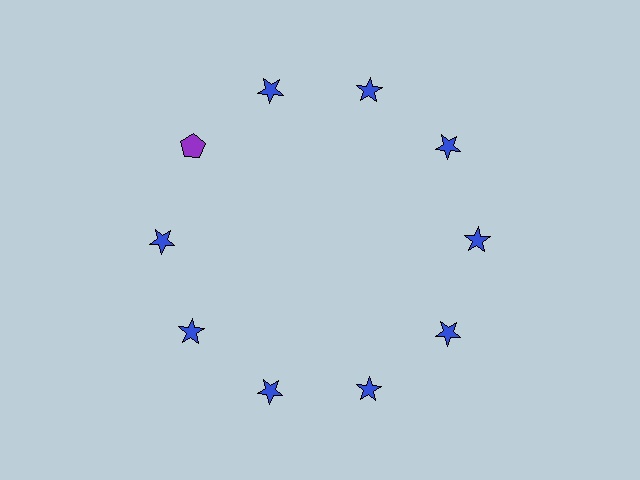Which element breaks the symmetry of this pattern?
The purple pentagon at roughly the 10 o'clock position breaks the symmetry. All other shapes are blue stars.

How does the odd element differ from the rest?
It differs in both color (purple instead of blue) and shape (pentagon instead of star).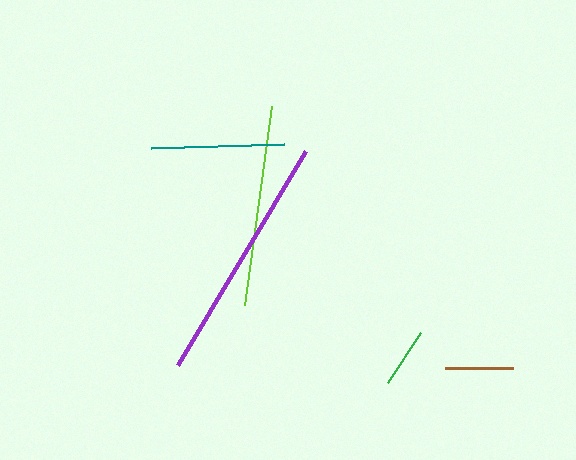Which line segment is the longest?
The purple line is the longest at approximately 249 pixels.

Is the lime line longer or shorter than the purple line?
The purple line is longer than the lime line.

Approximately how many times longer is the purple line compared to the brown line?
The purple line is approximately 3.7 times the length of the brown line.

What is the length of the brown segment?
The brown segment is approximately 68 pixels long.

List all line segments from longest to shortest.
From longest to shortest: purple, lime, teal, brown, green.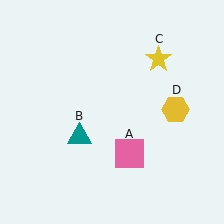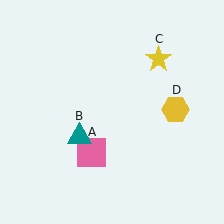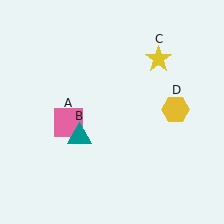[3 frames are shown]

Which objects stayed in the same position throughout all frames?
Teal triangle (object B) and yellow star (object C) and yellow hexagon (object D) remained stationary.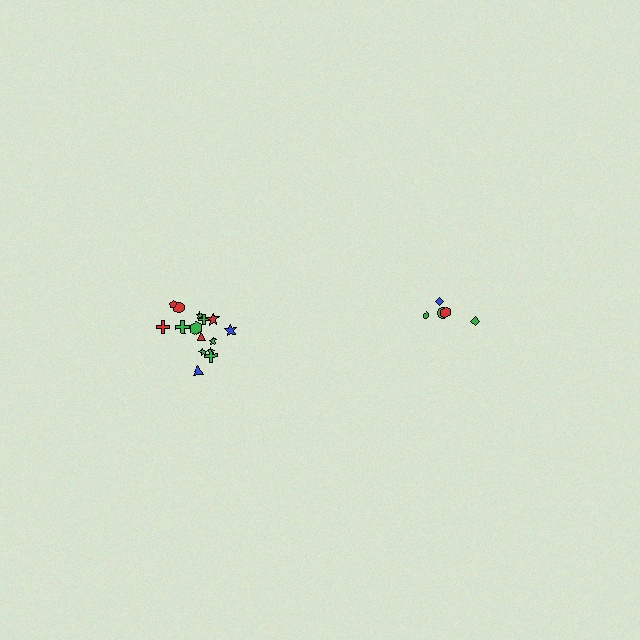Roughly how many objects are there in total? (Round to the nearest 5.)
Roughly 20 objects in total.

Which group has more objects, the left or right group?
The left group.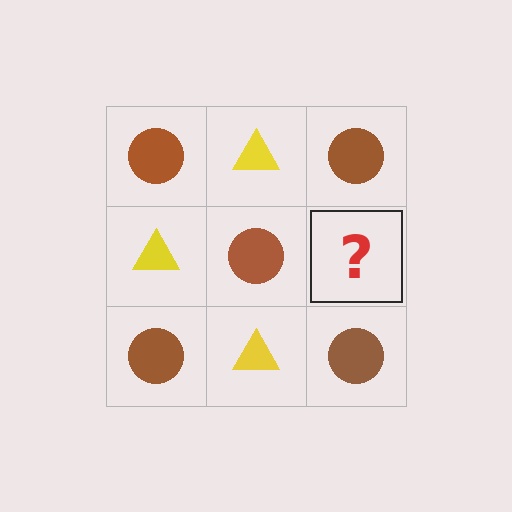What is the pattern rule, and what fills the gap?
The rule is that it alternates brown circle and yellow triangle in a checkerboard pattern. The gap should be filled with a yellow triangle.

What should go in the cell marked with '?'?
The missing cell should contain a yellow triangle.